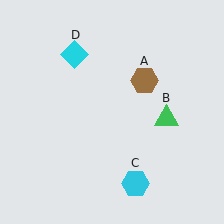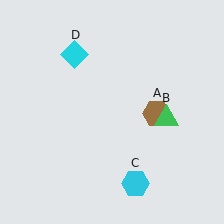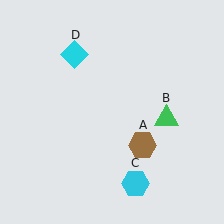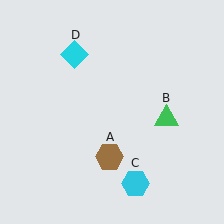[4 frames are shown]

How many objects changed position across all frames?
1 object changed position: brown hexagon (object A).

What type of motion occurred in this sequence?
The brown hexagon (object A) rotated clockwise around the center of the scene.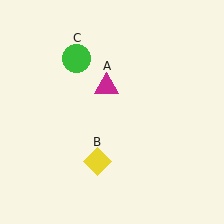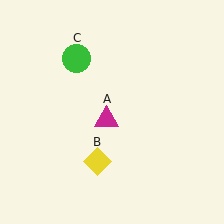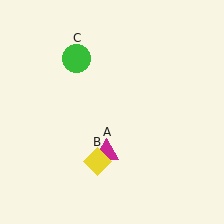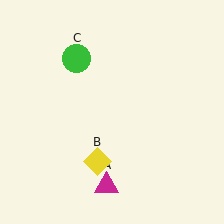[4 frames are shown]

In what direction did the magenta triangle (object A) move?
The magenta triangle (object A) moved down.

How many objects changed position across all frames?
1 object changed position: magenta triangle (object A).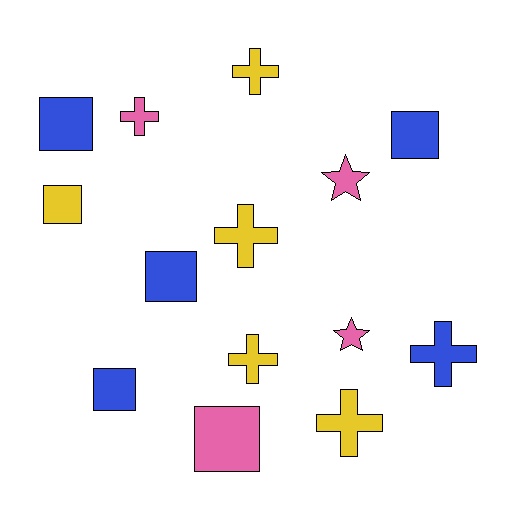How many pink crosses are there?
There is 1 pink cross.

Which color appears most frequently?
Blue, with 5 objects.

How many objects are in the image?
There are 14 objects.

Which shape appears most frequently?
Square, with 6 objects.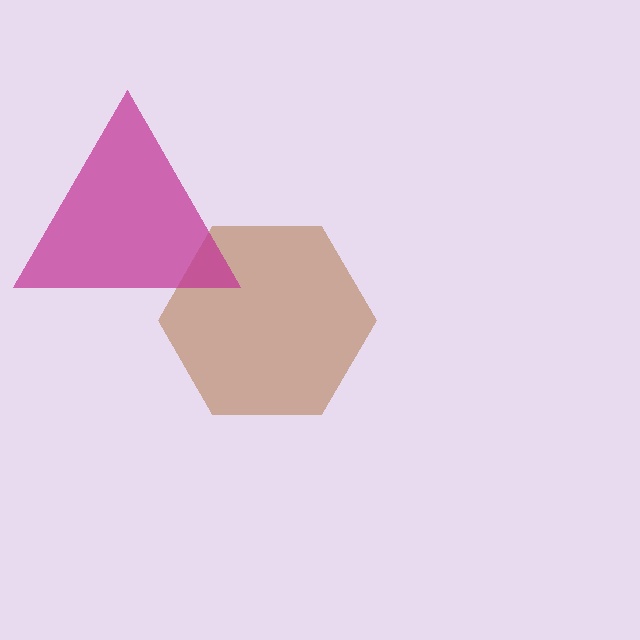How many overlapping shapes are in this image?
There are 2 overlapping shapes in the image.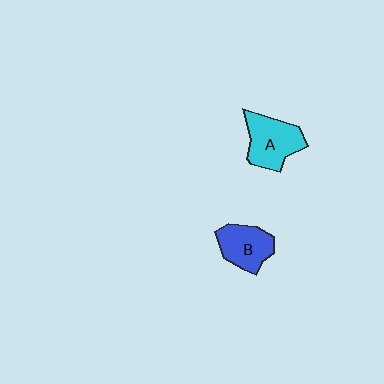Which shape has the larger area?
Shape A (cyan).